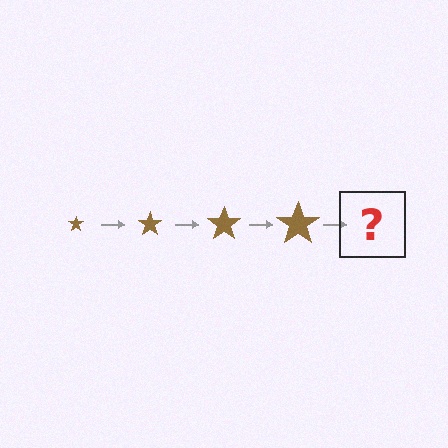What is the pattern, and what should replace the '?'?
The pattern is that the star gets progressively larger each step. The '?' should be a brown star, larger than the previous one.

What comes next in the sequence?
The next element should be a brown star, larger than the previous one.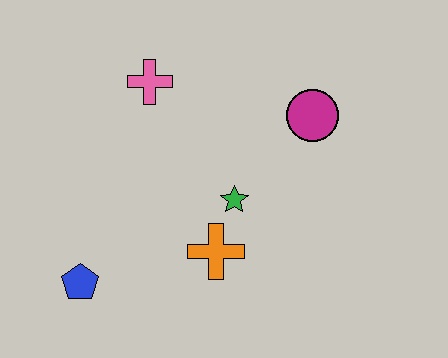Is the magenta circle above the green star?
Yes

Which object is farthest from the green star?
The blue pentagon is farthest from the green star.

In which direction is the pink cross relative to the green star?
The pink cross is above the green star.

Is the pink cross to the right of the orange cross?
No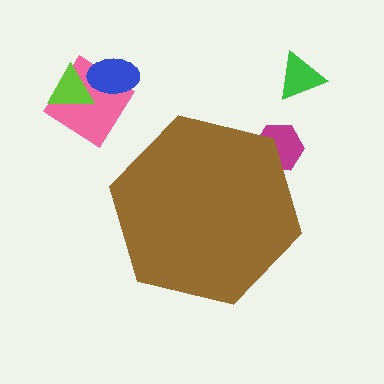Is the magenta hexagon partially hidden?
Yes, the magenta hexagon is partially hidden behind the brown hexagon.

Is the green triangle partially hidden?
No, the green triangle is fully visible.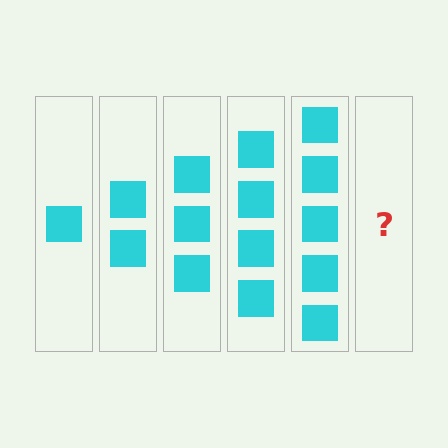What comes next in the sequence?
The next element should be 6 squares.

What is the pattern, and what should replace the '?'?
The pattern is that each step adds one more square. The '?' should be 6 squares.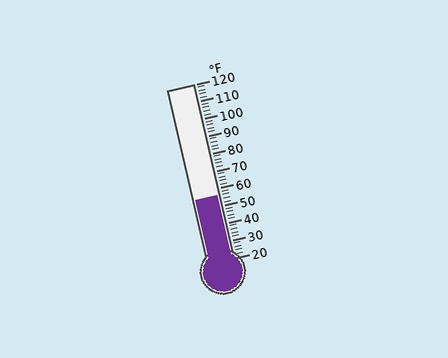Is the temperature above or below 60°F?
The temperature is below 60°F.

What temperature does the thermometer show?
The thermometer shows approximately 56°F.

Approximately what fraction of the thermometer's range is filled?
The thermometer is filled to approximately 35% of its range.